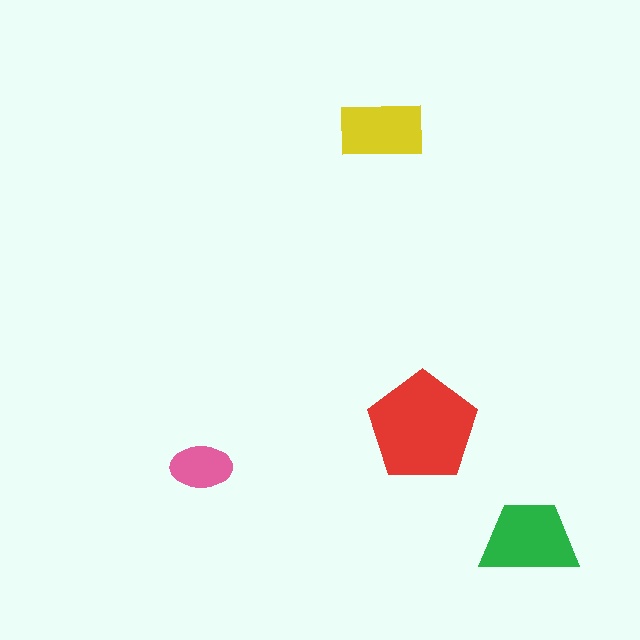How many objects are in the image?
There are 4 objects in the image.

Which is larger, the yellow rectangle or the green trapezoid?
The green trapezoid.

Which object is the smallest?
The pink ellipse.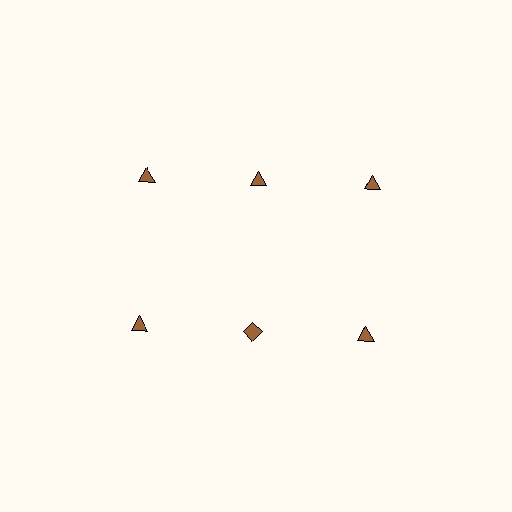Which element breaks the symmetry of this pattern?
The brown diamond in the second row, second from left column breaks the symmetry. All other shapes are brown triangles.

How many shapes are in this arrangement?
There are 6 shapes arranged in a grid pattern.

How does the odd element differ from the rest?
It has a different shape: diamond instead of triangle.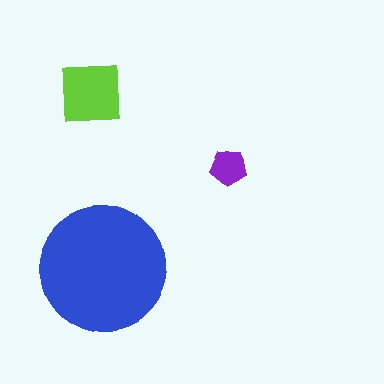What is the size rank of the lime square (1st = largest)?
2nd.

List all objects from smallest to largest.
The purple pentagon, the lime square, the blue circle.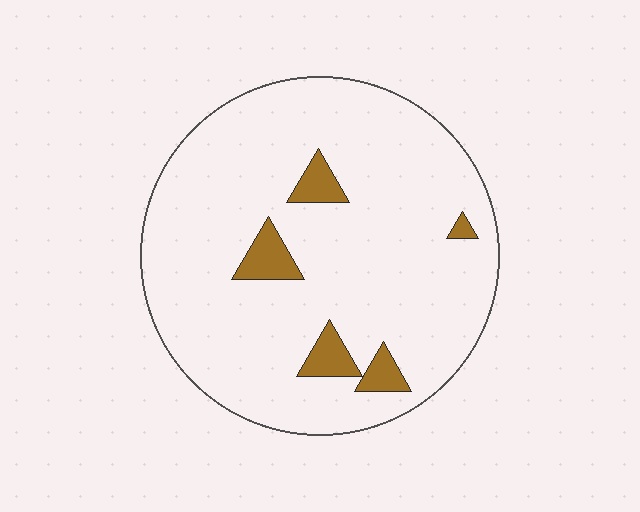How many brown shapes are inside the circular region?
5.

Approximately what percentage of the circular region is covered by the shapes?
Approximately 10%.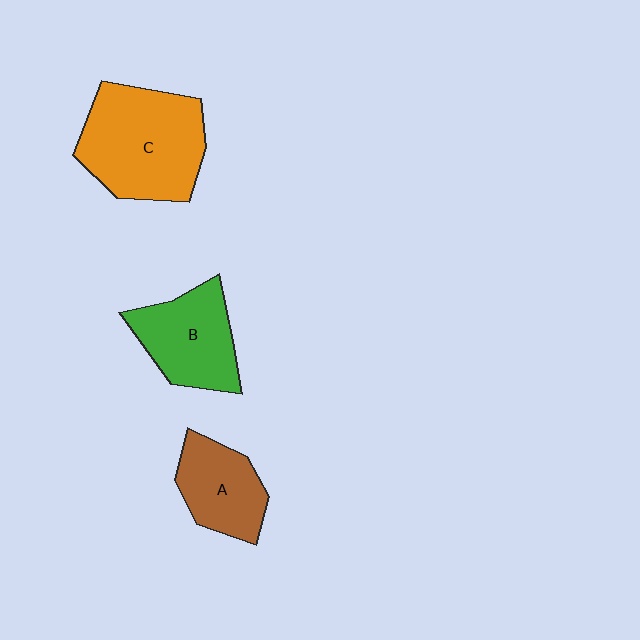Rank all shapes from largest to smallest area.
From largest to smallest: C (orange), B (green), A (brown).